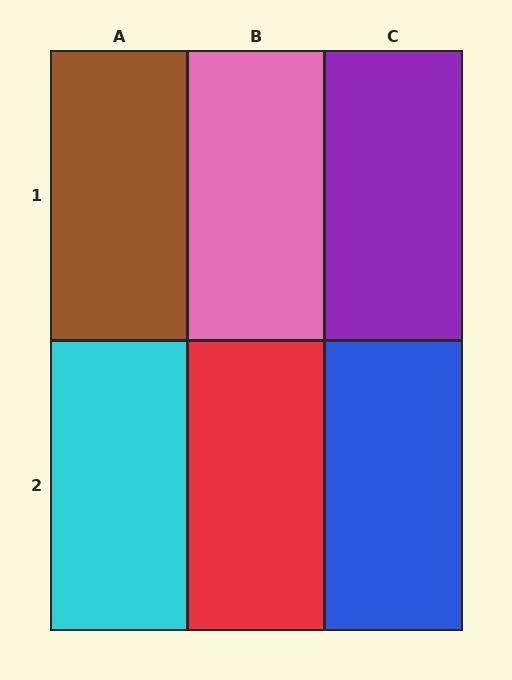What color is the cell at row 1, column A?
Brown.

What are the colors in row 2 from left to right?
Cyan, red, blue.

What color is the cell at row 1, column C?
Purple.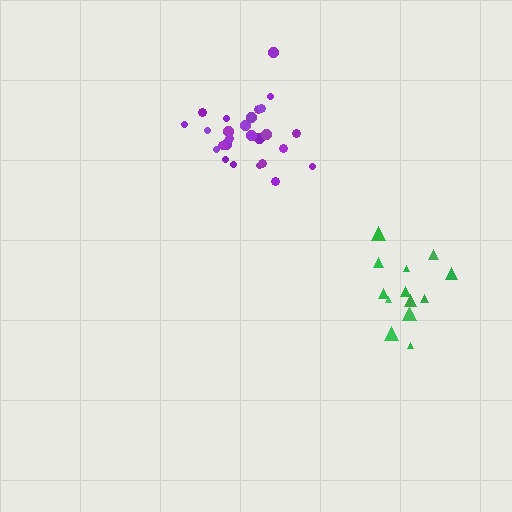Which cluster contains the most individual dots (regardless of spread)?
Purple (26).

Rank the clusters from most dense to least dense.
purple, green.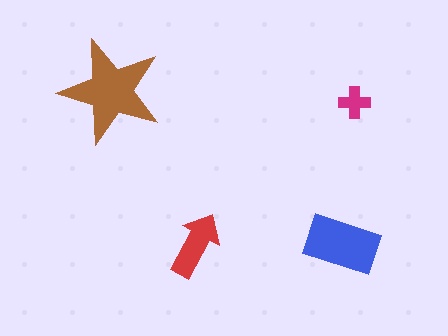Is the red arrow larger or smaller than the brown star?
Smaller.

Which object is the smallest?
The magenta cross.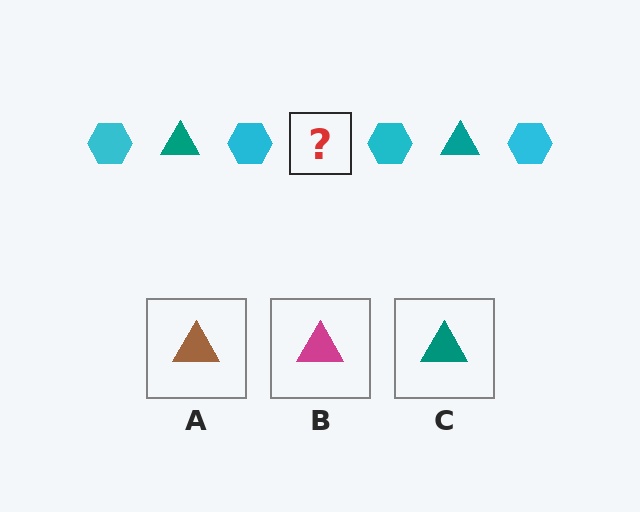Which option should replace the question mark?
Option C.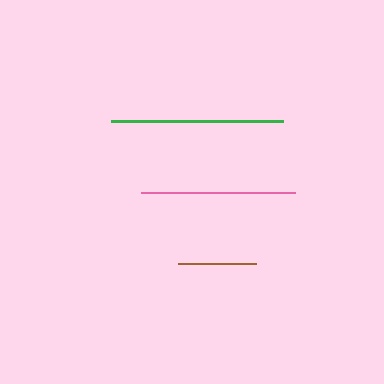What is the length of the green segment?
The green segment is approximately 172 pixels long.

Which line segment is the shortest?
The brown line is the shortest at approximately 78 pixels.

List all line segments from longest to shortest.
From longest to shortest: green, pink, brown.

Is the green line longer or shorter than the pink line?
The green line is longer than the pink line.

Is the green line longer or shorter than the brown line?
The green line is longer than the brown line.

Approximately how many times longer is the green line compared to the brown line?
The green line is approximately 2.2 times the length of the brown line.